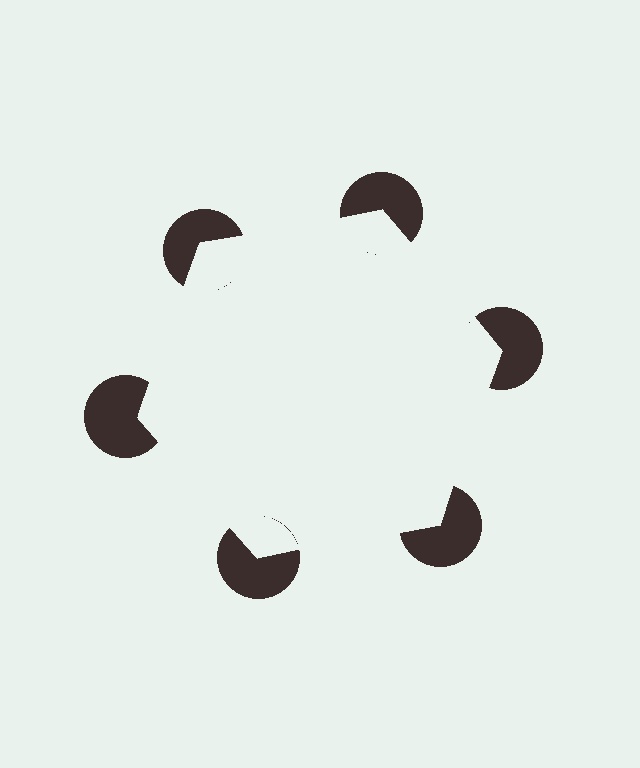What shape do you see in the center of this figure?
An illusory hexagon — its edges are inferred from the aligned wedge cuts in the pac-man discs, not physically drawn.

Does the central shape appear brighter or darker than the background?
It typically appears slightly brighter than the background, even though no actual brightness change is drawn.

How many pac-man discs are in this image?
There are 6 — one at each vertex of the illusory hexagon.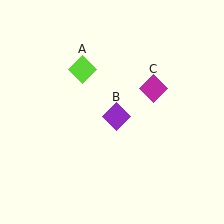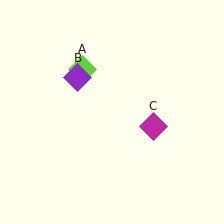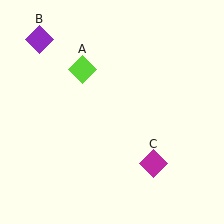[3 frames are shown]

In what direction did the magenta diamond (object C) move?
The magenta diamond (object C) moved down.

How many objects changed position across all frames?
2 objects changed position: purple diamond (object B), magenta diamond (object C).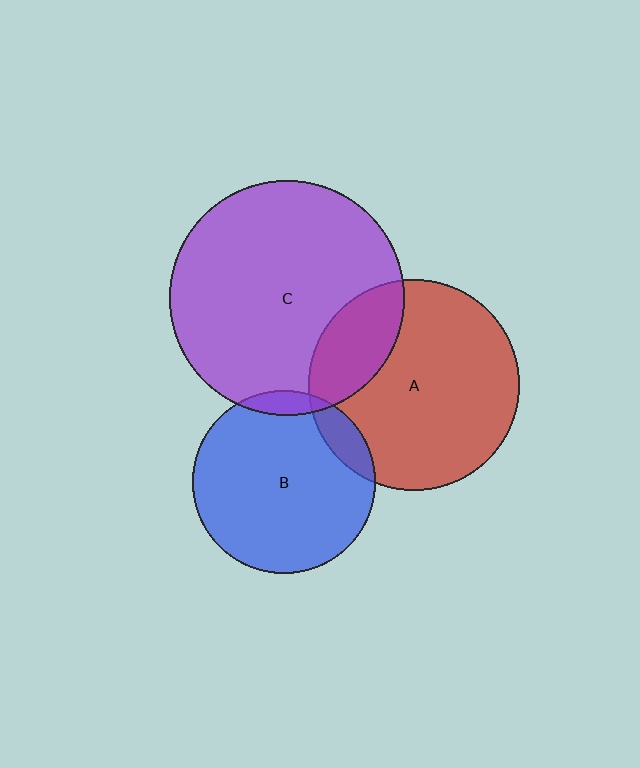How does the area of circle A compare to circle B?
Approximately 1.3 times.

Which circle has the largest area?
Circle C (purple).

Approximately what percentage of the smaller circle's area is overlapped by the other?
Approximately 10%.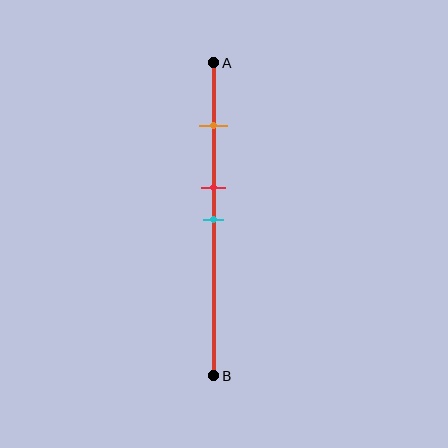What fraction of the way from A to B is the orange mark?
The orange mark is approximately 20% (0.2) of the way from A to B.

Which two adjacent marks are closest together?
The red and cyan marks are the closest adjacent pair.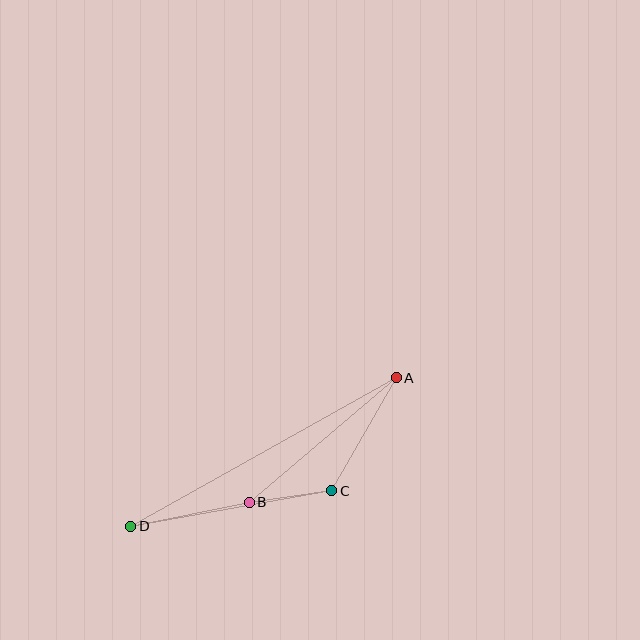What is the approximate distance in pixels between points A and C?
The distance between A and C is approximately 130 pixels.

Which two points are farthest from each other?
Points A and D are farthest from each other.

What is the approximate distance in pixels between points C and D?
The distance between C and D is approximately 204 pixels.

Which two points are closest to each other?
Points B and C are closest to each other.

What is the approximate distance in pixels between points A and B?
The distance between A and B is approximately 193 pixels.